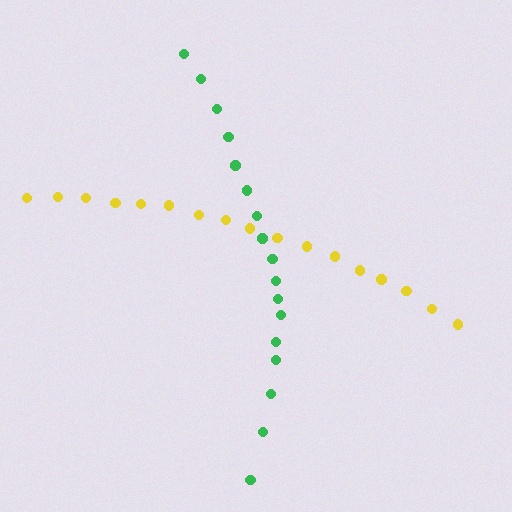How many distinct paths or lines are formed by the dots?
There are 2 distinct paths.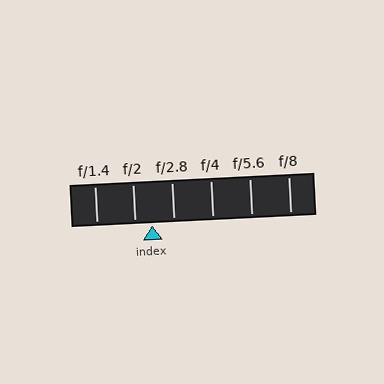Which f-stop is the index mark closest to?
The index mark is closest to f/2.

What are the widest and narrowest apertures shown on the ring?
The widest aperture shown is f/1.4 and the narrowest is f/8.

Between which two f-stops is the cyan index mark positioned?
The index mark is between f/2 and f/2.8.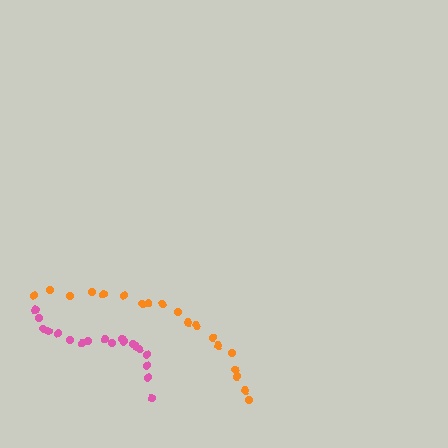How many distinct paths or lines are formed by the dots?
There are 2 distinct paths.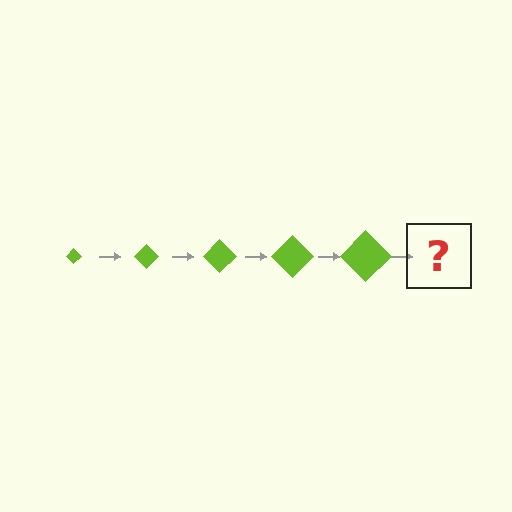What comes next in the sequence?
The next element should be a lime diamond, larger than the previous one.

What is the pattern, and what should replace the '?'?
The pattern is that the diamond gets progressively larger each step. The '?' should be a lime diamond, larger than the previous one.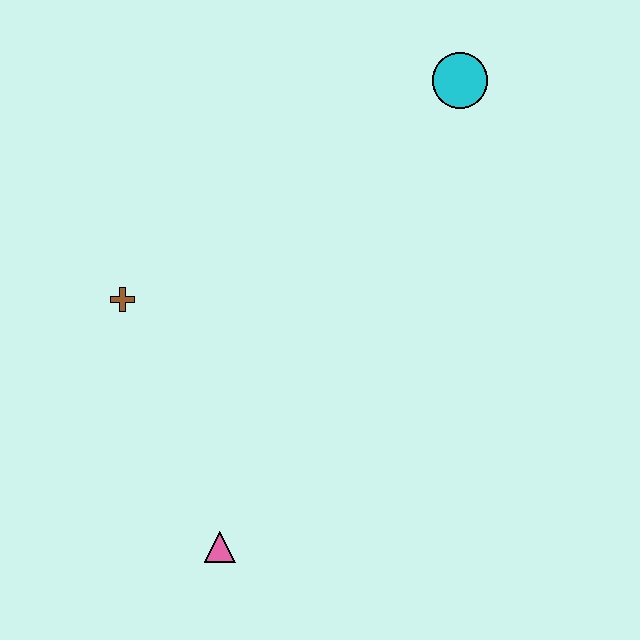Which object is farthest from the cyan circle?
The pink triangle is farthest from the cyan circle.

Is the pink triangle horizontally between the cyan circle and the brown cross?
Yes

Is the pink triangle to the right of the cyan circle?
No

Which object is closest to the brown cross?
The pink triangle is closest to the brown cross.